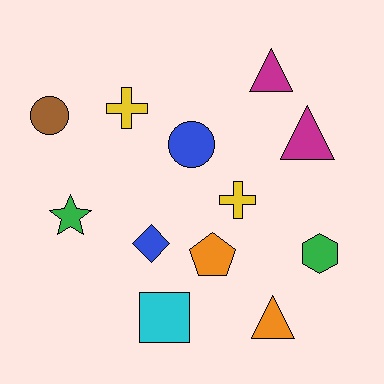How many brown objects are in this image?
There is 1 brown object.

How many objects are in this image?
There are 12 objects.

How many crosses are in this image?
There are 2 crosses.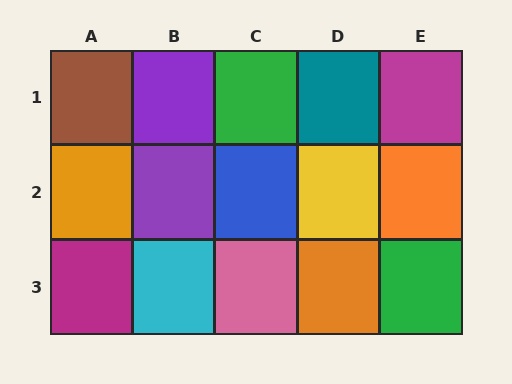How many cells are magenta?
2 cells are magenta.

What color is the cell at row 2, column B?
Purple.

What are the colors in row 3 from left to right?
Magenta, cyan, pink, orange, green.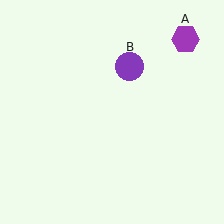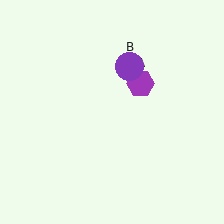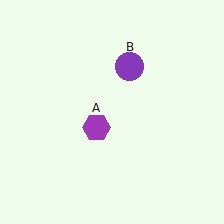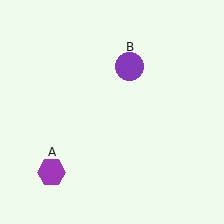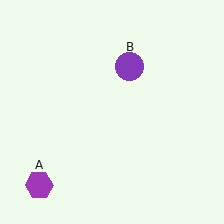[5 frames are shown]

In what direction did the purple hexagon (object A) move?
The purple hexagon (object A) moved down and to the left.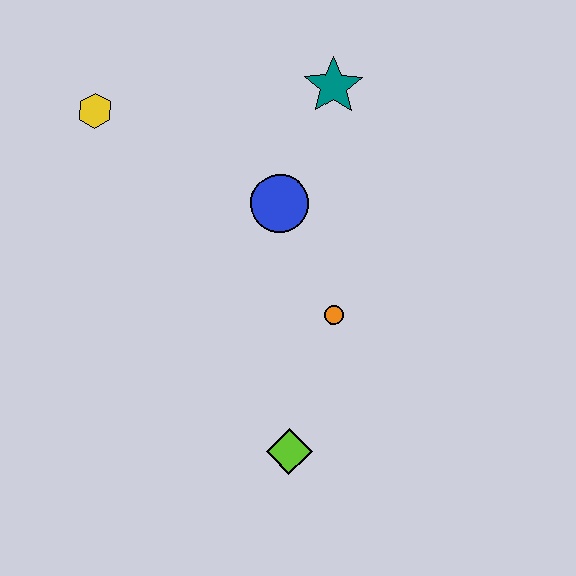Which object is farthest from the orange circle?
The yellow hexagon is farthest from the orange circle.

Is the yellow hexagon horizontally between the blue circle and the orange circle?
No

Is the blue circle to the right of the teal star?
No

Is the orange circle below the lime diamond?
No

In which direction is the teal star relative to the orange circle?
The teal star is above the orange circle.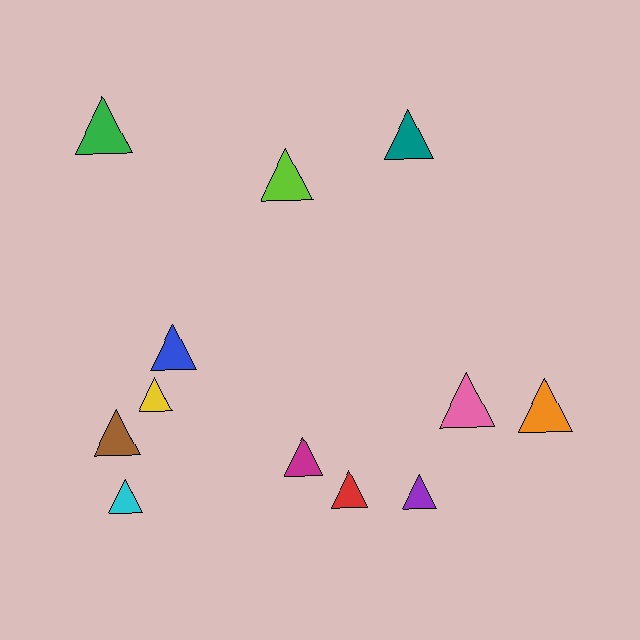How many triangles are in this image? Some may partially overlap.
There are 12 triangles.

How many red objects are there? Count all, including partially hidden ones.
There is 1 red object.